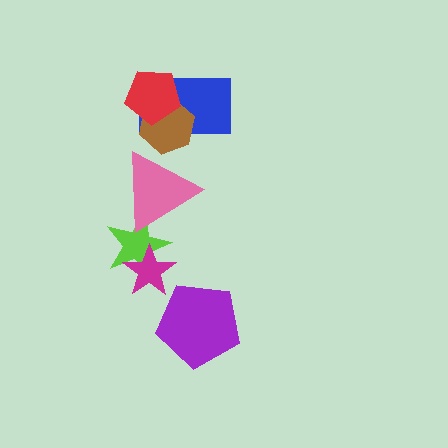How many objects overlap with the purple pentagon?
0 objects overlap with the purple pentagon.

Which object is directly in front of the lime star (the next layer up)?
The magenta star is directly in front of the lime star.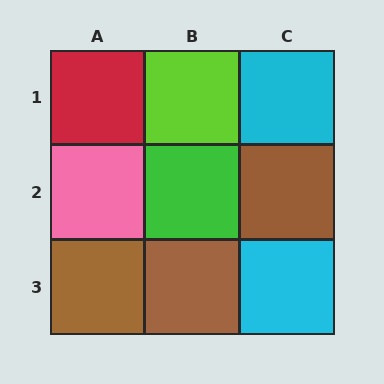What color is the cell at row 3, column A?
Brown.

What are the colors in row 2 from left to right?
Pink, green, brown.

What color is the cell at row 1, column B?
Lime.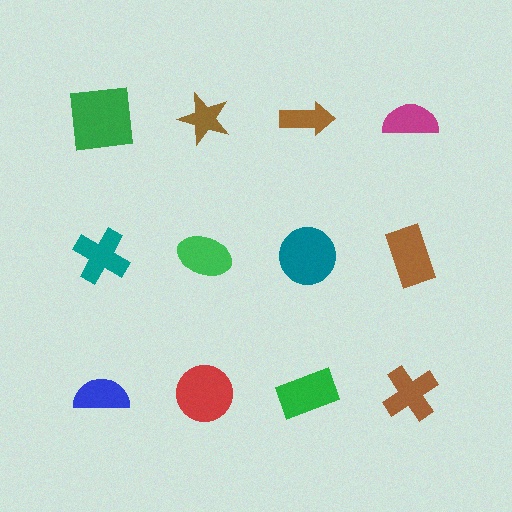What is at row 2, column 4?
A brown rectangle.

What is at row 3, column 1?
A blue semicircle.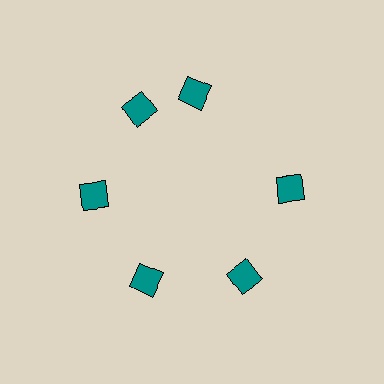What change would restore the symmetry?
The symmetry would be restored by rotating it back into even spacing with its neighbors so that all 6 diamonds sit at equal angles and equal distance from the center.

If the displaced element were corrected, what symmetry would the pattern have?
It would have 6-fold rotational symmetry — the pattern would map onto itself every 60 degrees.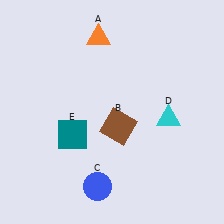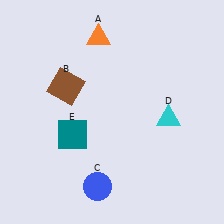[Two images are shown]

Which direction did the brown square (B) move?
The brown square (B) moved left.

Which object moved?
The brown square (B) moved left.